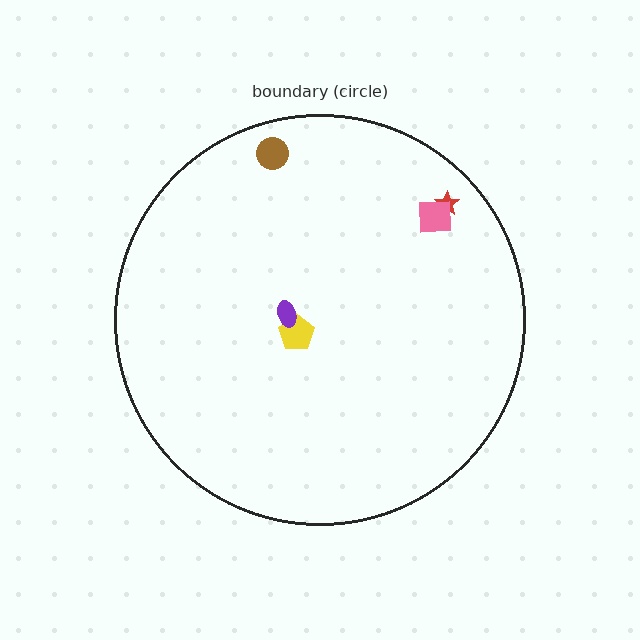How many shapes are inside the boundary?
5 inside, 0 outside.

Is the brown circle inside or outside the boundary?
Inside.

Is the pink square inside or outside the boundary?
Inside.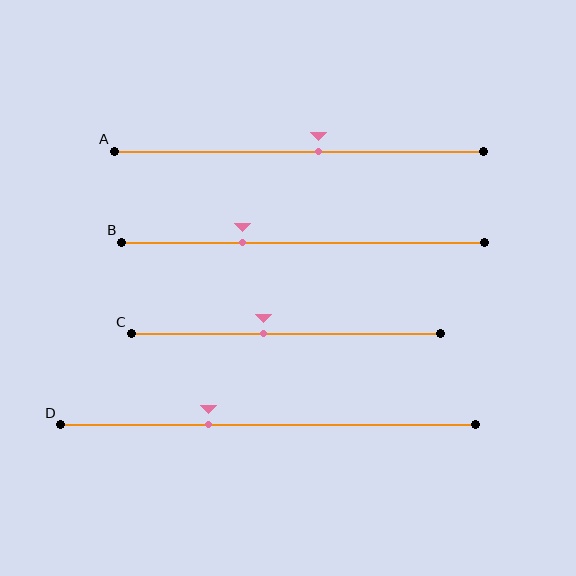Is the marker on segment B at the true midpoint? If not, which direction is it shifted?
No, the marker on segment B is shifted to the left by about 17% of the segment length.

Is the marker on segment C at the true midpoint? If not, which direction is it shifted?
No, the marker on segment C is shifted to the left by about 7% of the segment length.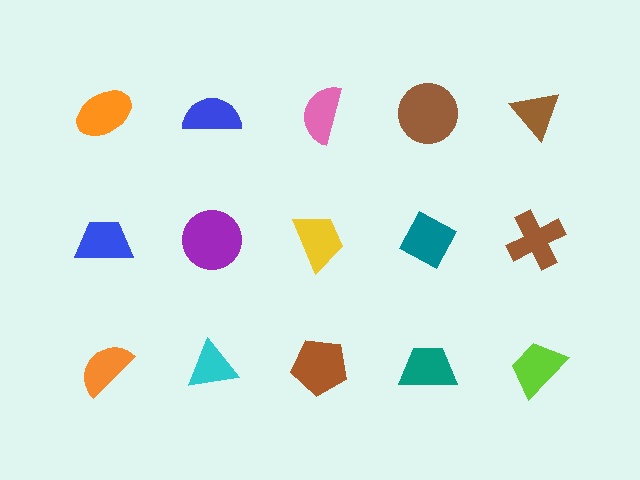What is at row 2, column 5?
A brown cross.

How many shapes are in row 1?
5 shapes.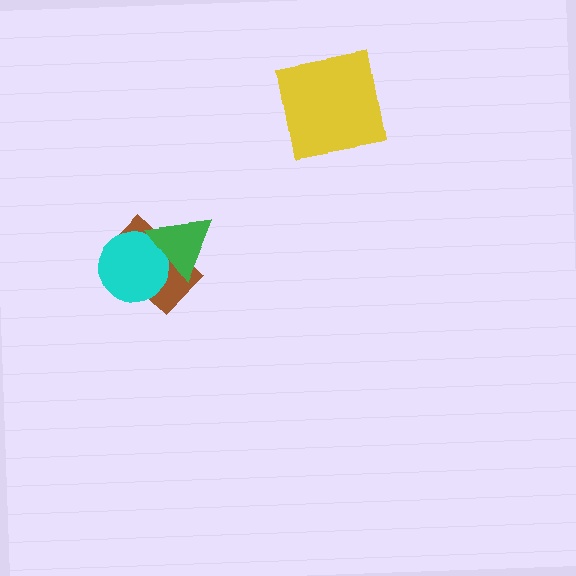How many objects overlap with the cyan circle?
2 objects overlap with the cyan circle.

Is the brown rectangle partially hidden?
Yes, it is partially covered by another shape.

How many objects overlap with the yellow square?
0 objects overlap with the yellow square.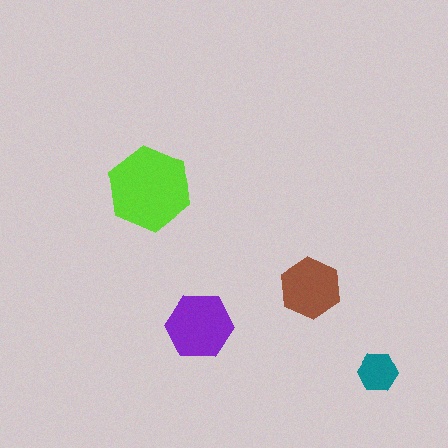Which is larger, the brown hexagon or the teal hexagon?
The brown one.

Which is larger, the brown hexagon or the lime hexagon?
The lime one.